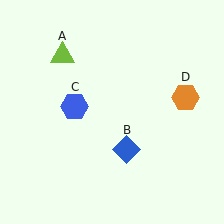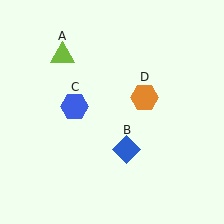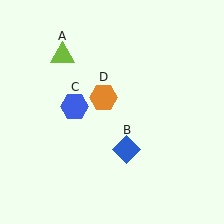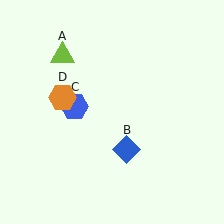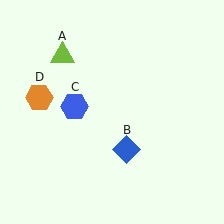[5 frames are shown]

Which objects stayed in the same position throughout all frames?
Lime triangle (object A) and blue diamond (object B) and blue hexagon (object C) remained stationary.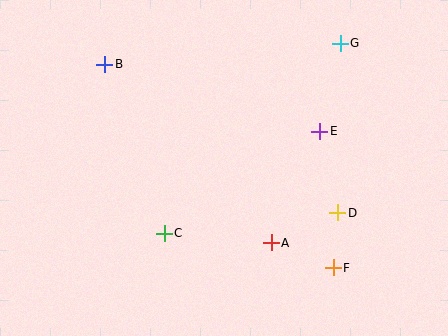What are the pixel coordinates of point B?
Point B is at (105, 64).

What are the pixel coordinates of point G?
Point G is at (340, 43).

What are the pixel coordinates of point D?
Point D is at (338, 213).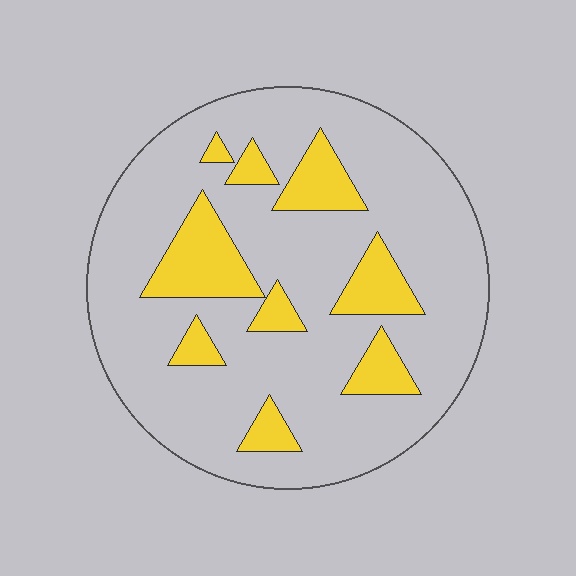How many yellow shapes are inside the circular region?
9.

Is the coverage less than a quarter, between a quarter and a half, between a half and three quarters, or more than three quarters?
Less than a quarter.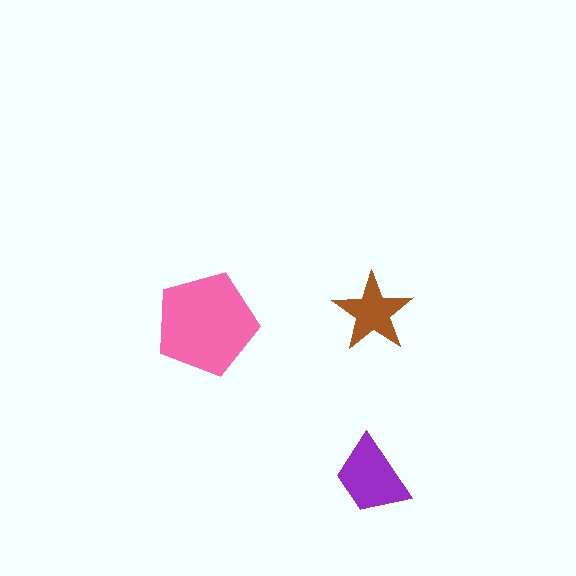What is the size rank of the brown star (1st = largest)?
3rd.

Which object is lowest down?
The purple trapezoid is bottommost.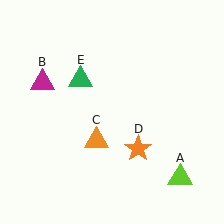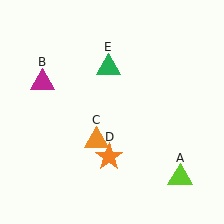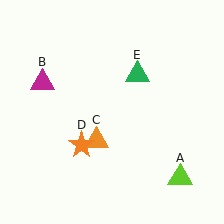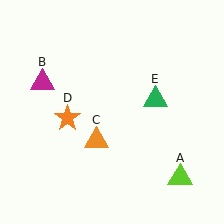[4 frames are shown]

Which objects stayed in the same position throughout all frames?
Lime triangle (object A) and magenta triangle (object B) and orange triangle (object C) remained stationary.